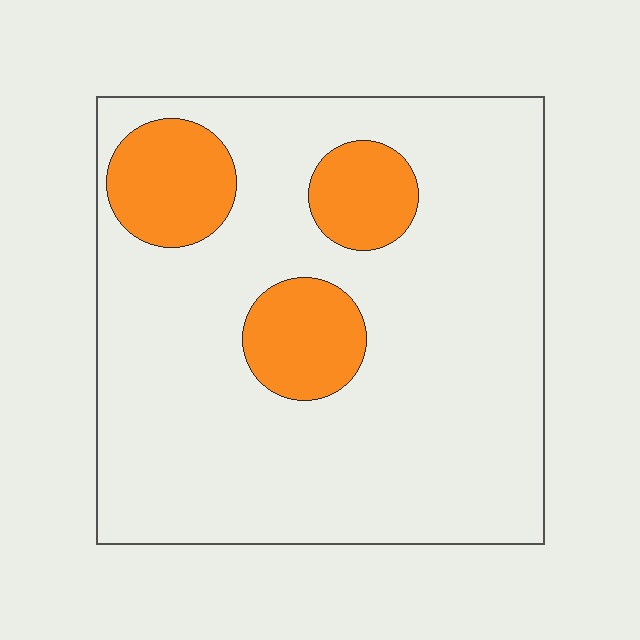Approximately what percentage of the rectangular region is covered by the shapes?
Approximately 15%.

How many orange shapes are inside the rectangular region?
3.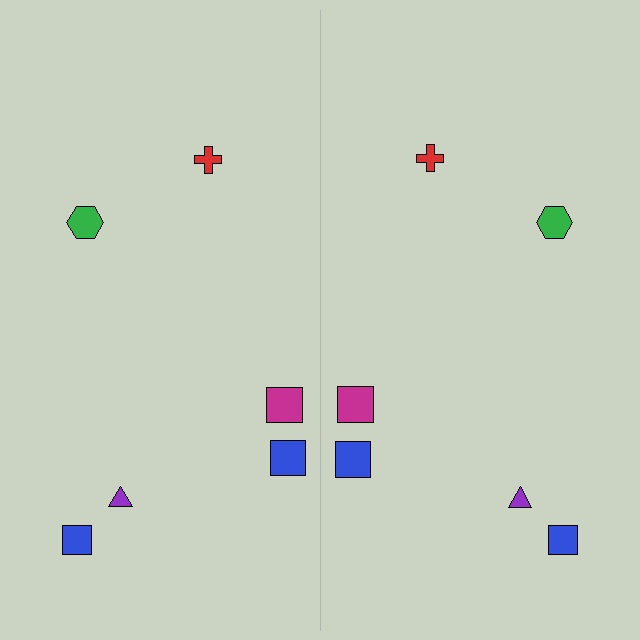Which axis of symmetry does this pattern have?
The pattern has a vertical axis of symmetry running through the center of the image.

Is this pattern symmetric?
Yes, this pattern has bilateral (reflection) symmetry.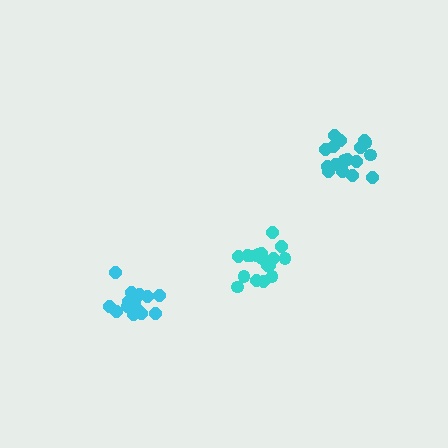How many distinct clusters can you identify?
There are 3 distinct clusters.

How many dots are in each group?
Group 1: 19 dots, Group 2: 15 dots, Group 3: 18 dots (52 total).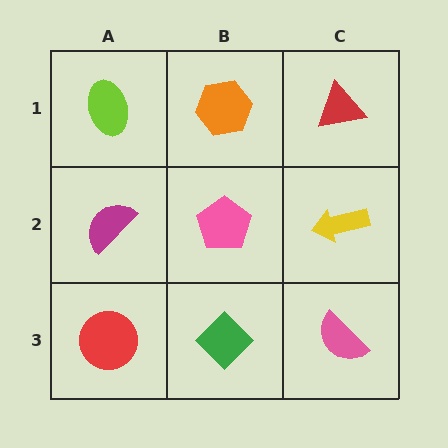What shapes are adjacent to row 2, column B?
An orange hexagon (row 1, column B), a green diamond (row 3, column B), a magenta semicircle (row 2, column A), a yellow arrow (row 2, column C).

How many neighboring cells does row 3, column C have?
2.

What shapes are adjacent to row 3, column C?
A yellow arrow (row 2, column C), a green diamond (row 3, column B).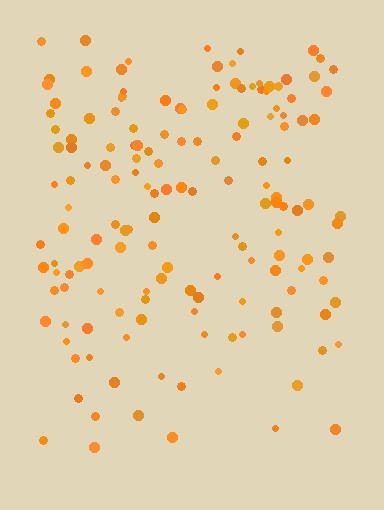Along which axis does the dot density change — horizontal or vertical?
Vertical.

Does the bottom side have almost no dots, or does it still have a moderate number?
Still a moderate number, just noticeably fewer than the top.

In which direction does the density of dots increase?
From bottom to top, with the top side densest.